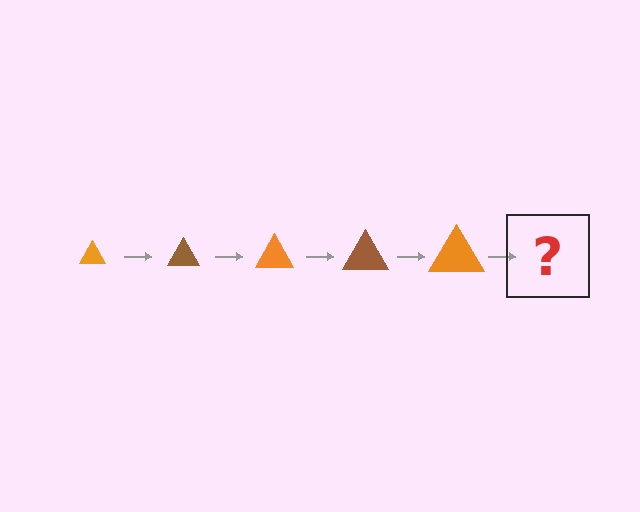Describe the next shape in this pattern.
It should be a brown triangle, larger than the previous one.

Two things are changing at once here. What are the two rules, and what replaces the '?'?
The two rules are that the triangle grows larger each step and the color cycles through orange and brown. The '?' should be a brown triangle, larger than the previous one.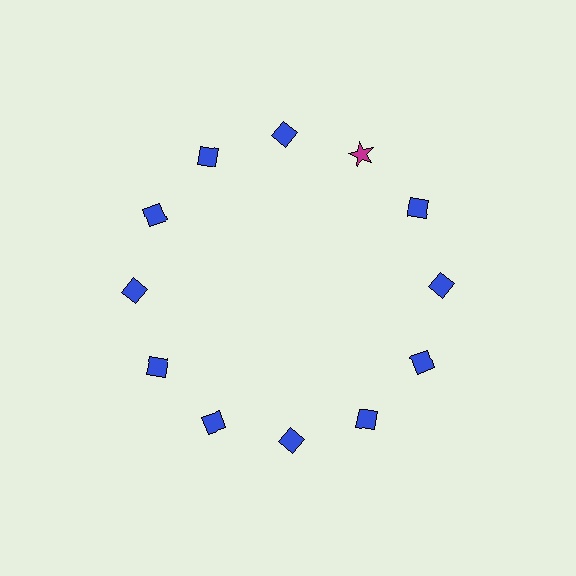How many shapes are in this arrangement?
There are 12 shapes arranged in a ring pattern.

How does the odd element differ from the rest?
It differs in both color (magenta instead of blue) and shape (star instead of diamond).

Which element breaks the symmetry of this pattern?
The magenta star at roughly the 1 o'clock position breaks the symmetry. All other shapes are blue diamonds.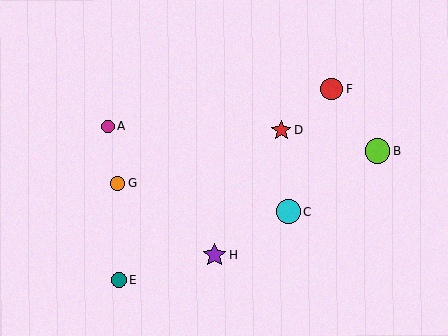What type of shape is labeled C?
Shape C is a cyan circle.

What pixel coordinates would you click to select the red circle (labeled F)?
Click at (331, 88) to select the red circle F.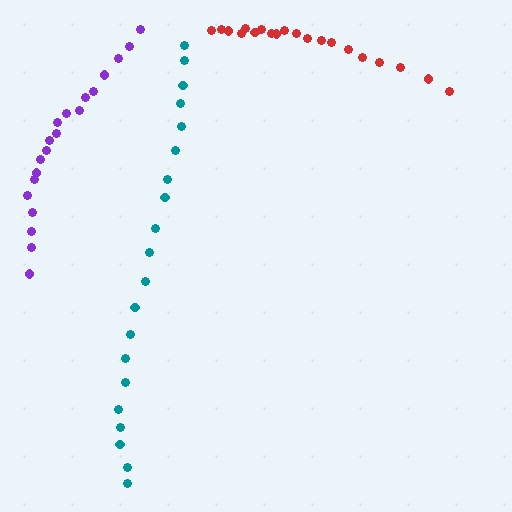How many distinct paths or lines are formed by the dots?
There are 3 distinct paths.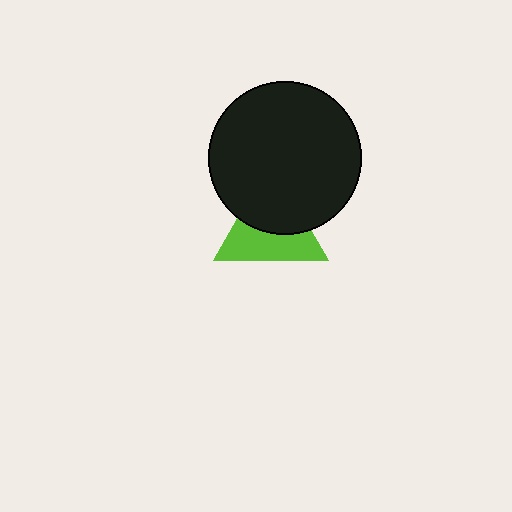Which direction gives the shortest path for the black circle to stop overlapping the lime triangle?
Moving up gives the shortest separation.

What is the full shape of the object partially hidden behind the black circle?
The partially hidden object is a lime triangle.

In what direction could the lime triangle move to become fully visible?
The lime triangle could move down. That would shift it out from behind the black circle entirely.